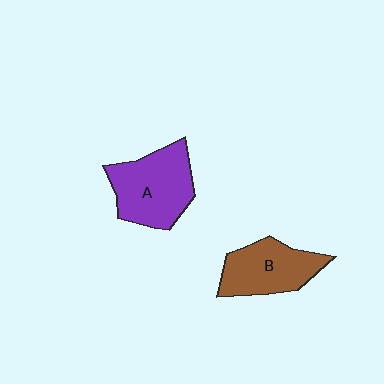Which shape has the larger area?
Shape A (purple).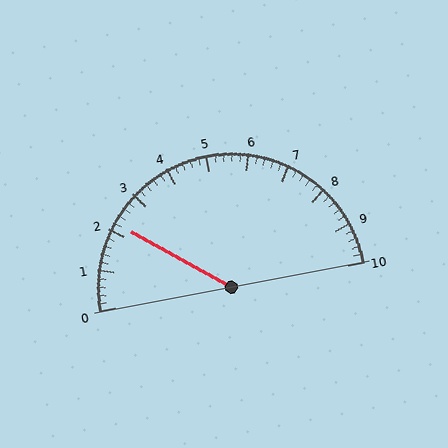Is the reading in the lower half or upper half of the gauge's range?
The reading is in the lower half of the range (0 to 10).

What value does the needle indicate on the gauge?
The needle indicates approximately 2.2.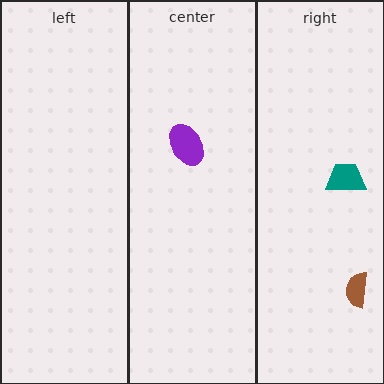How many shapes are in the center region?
1.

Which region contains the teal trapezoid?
The right region.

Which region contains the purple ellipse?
The center region.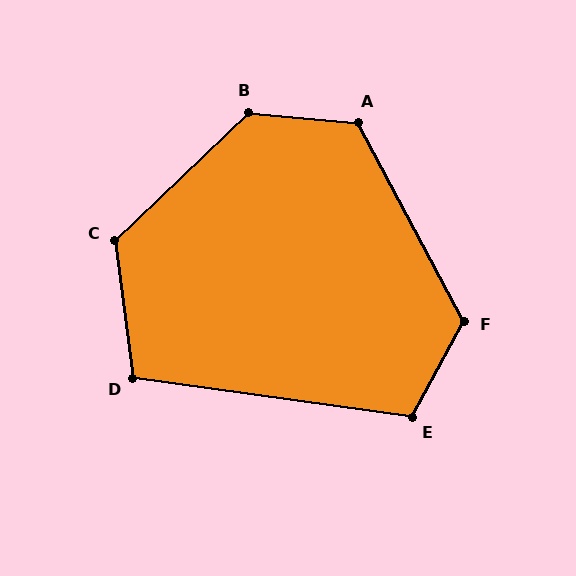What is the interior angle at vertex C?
Approximately 126 degrees (obtuse).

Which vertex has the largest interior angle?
B, at approximately 131 degrees.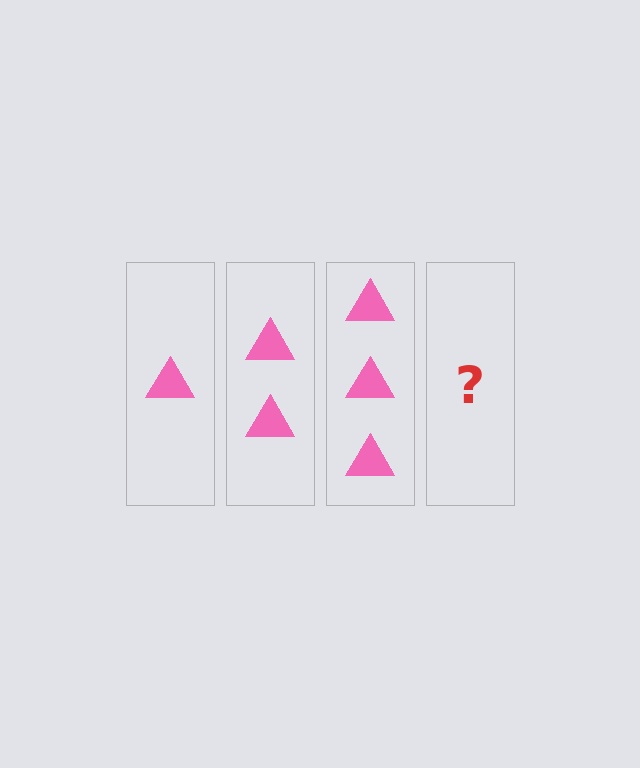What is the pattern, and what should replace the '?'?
The pattern is that each step adds one more triangle. The '?' should be 4 triangles.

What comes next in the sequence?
The next element should be 4 triangles.